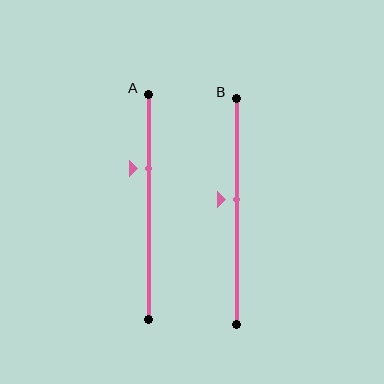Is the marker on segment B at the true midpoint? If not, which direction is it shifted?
No, the marker on segment B is shifted upward by about 5% of the segment length.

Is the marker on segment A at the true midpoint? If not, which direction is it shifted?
No, the marker on segment A is shifted upward by about 17% of the segment length.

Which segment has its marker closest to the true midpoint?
Segment B has its marker closest to the true midpoint.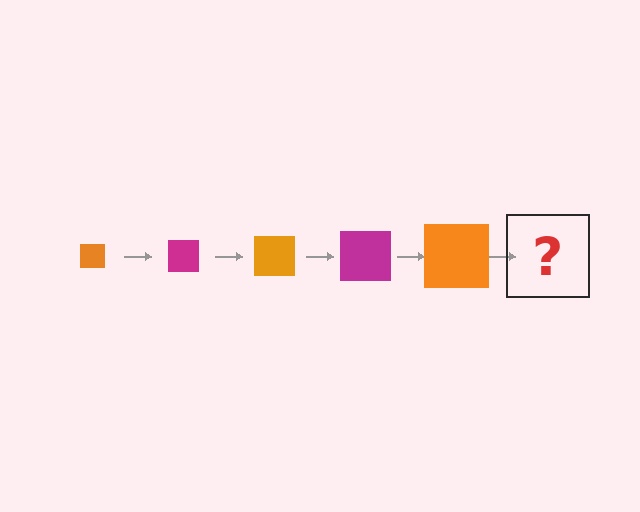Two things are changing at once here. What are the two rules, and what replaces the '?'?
The two rules are that the square grows larger each step and the color cycles through orange and magenta. The '?' should be a magenta square, larger than the previous one.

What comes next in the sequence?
The next element should be a magenta square, larger than the previous one.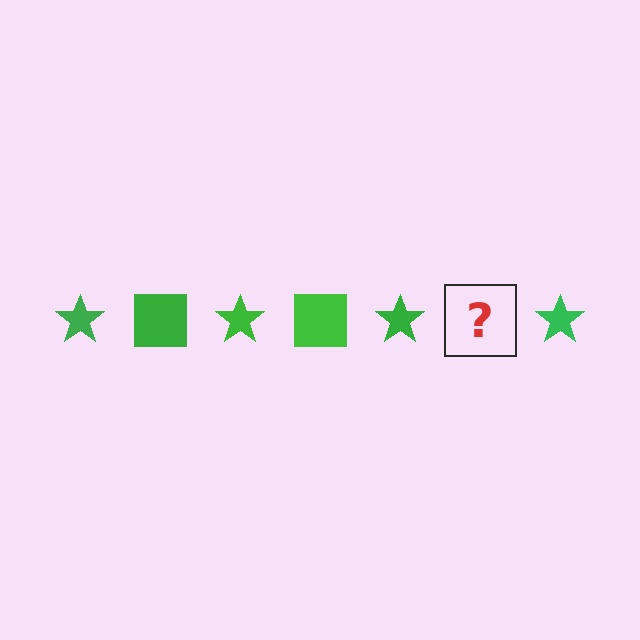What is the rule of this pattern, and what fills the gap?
The rule is that the pattern cycles through star, square shapes in green. The gap should be filled with a green square.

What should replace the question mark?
The question mark should be replaced with a green square.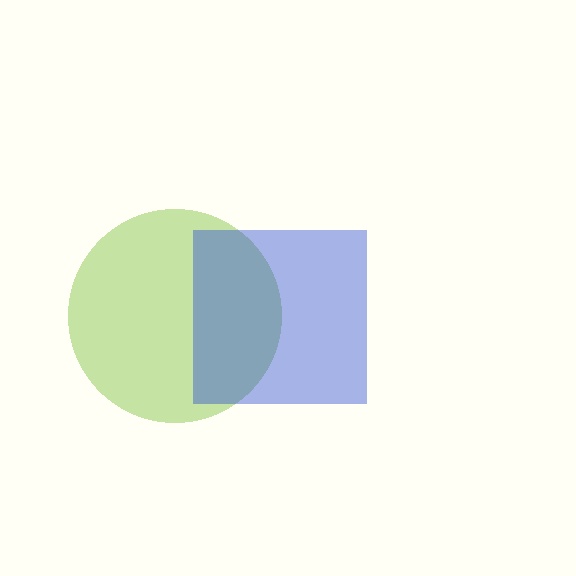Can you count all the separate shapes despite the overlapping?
Yes, there are 2 separate shapes.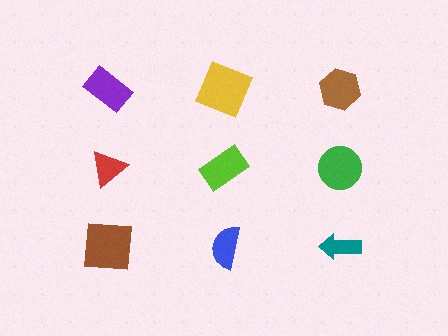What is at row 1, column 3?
A brown hexagon.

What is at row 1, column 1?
A purple rectangle.